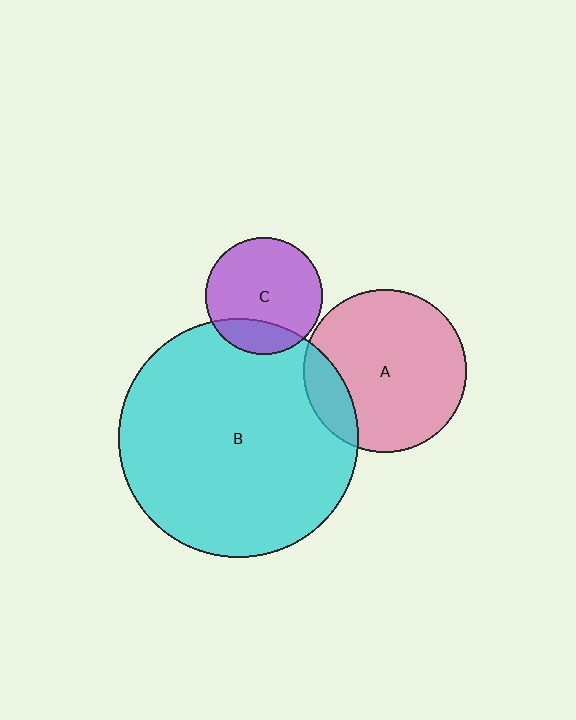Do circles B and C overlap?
Yes.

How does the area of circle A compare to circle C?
Approximately 2.0 times.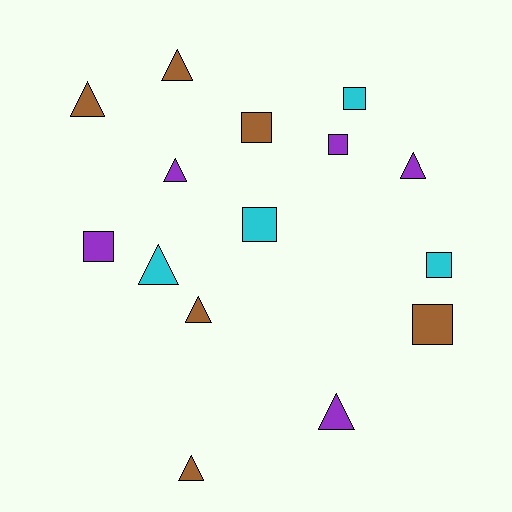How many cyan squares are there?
There are 3 cyan squares.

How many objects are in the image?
There are 15 objects.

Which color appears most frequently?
Brown, with 6 objects.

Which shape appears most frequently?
Triangle, with 8 objects.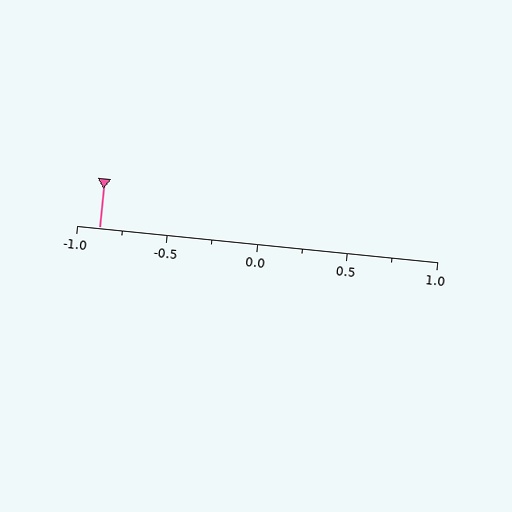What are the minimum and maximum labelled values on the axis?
The axis runs from -1.0 to 1.0.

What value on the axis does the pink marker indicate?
The marker indicates approximately -0.88.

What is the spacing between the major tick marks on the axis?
The major ticks are spaced 0.5 apart.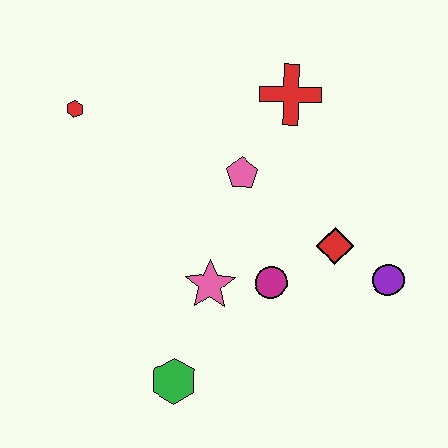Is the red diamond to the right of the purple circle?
No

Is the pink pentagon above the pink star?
Yes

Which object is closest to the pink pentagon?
The red cross is closest to the pink pentagon.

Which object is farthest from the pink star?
The red hexagon is farthest from the pink star.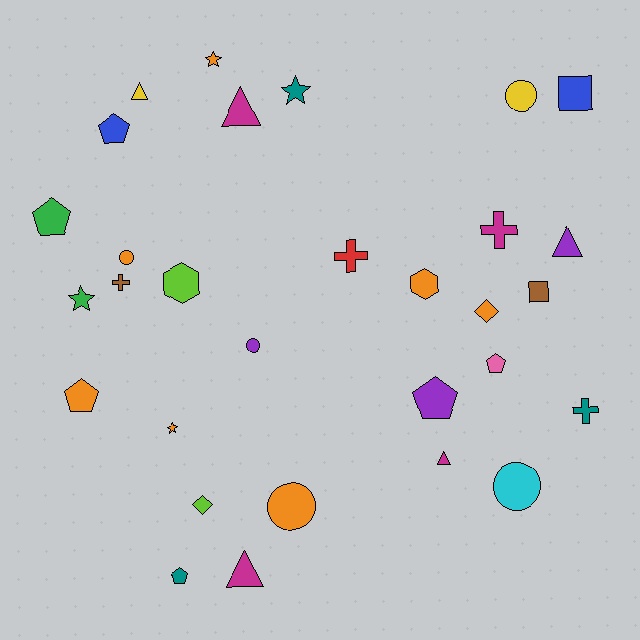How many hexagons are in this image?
There are 2 hexagons.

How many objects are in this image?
There are 30 objects.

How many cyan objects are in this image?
There is 1 cyan object.